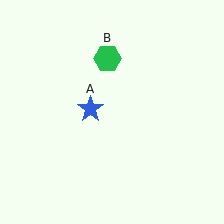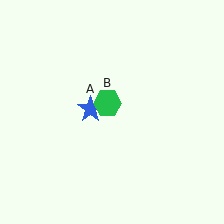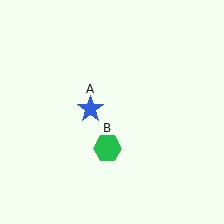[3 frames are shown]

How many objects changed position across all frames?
1 object changed position: green hexagon (object B).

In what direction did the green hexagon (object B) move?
The green hexagon (object B) moved down.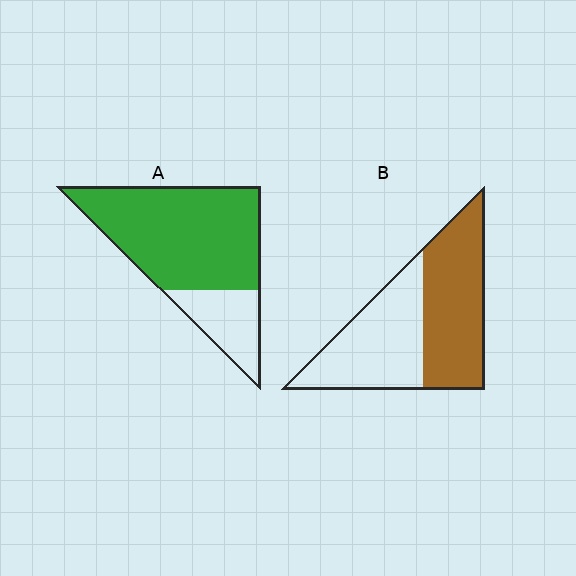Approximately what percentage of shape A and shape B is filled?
A is approximately 75% and B is approximately 50%.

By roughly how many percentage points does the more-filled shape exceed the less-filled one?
By roughly 25 percentage points (A over B).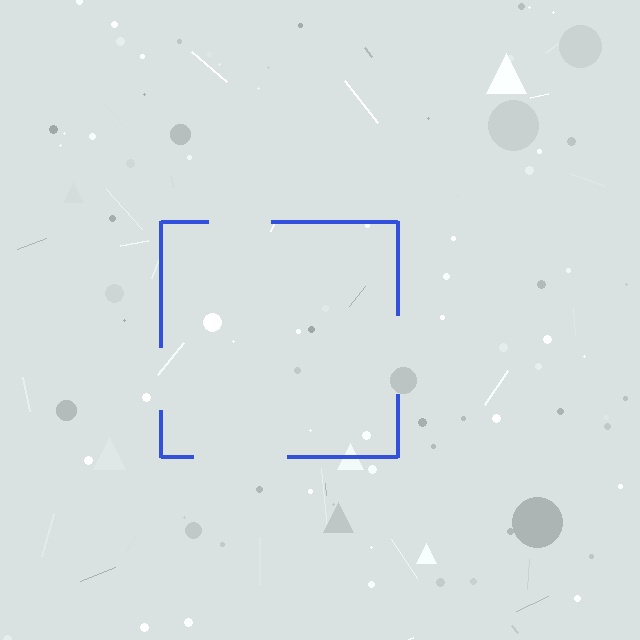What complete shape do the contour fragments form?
The contour fragments form a square.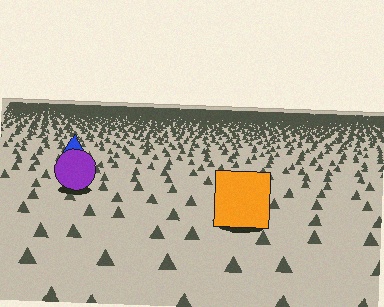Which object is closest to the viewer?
The orange square is closest. The texture marks near it are larger and more spread out.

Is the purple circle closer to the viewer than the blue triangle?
Yes. The purple circle is closer — you can tell from the texture gradient: the ground texture is coarser near it.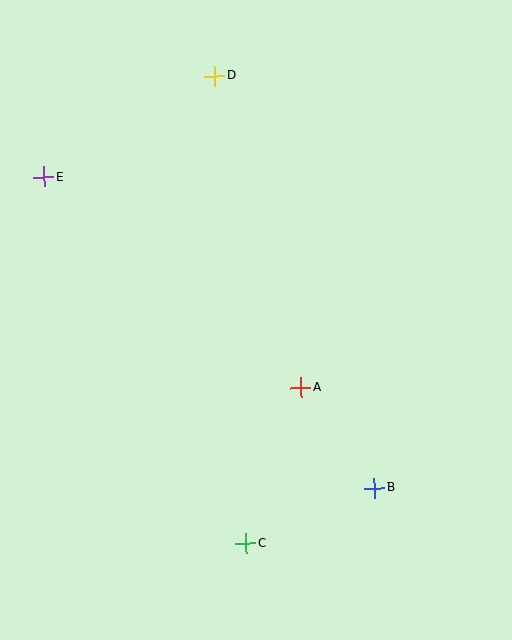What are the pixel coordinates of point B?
Point B is at (374, 488).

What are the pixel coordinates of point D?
Point D is at (214, 76).